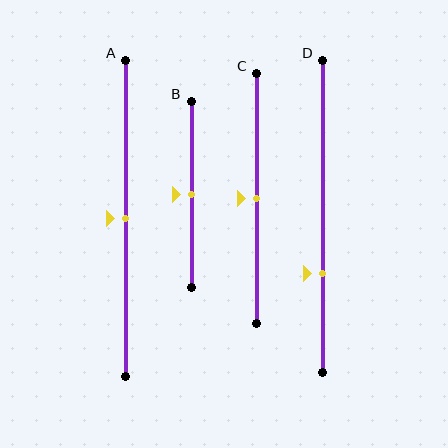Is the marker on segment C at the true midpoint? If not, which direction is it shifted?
Yes, the marker on segment C is at the true midpoint.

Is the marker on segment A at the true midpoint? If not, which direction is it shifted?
Yes, the marker on segment A is at the true midpoint.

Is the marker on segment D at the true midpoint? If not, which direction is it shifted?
No, the marker on segment D is shifted downward by about 18% of the segment length.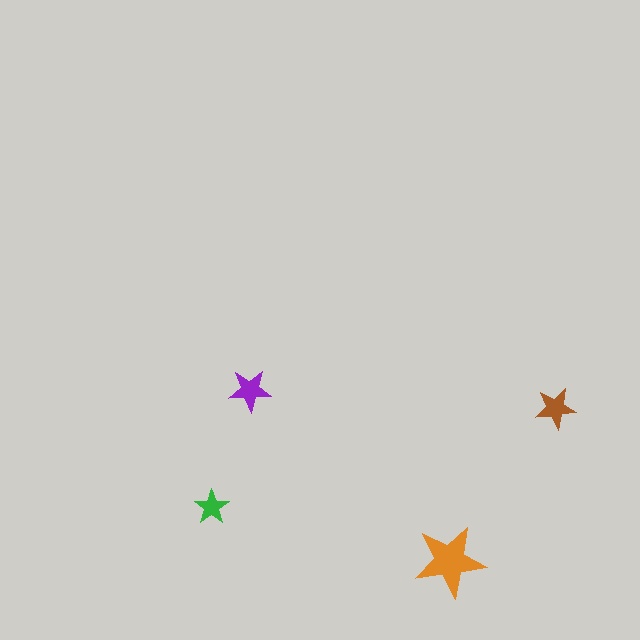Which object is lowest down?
The orange star is bottommost.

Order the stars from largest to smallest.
the orange one, the purple one, the brown one, the green one.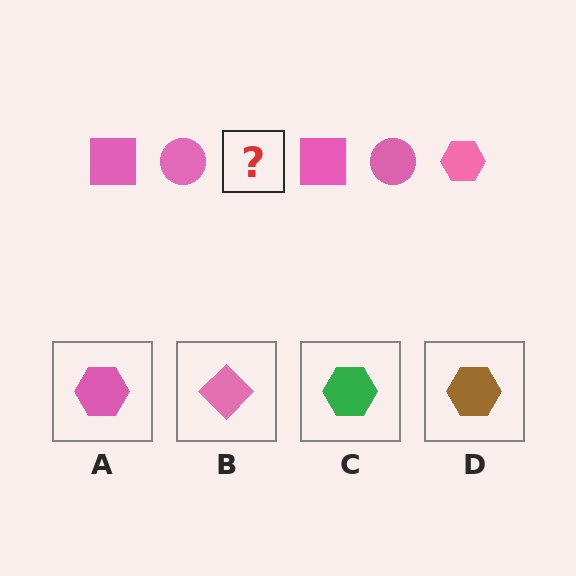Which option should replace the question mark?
Option A.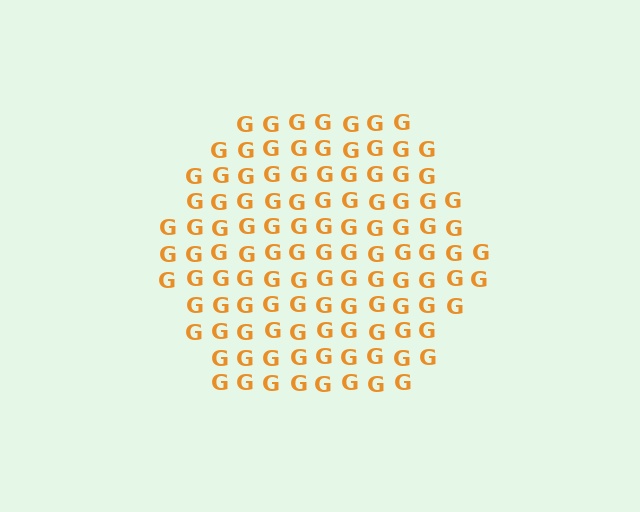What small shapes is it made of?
It is made of small letter G's.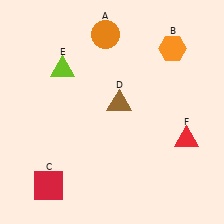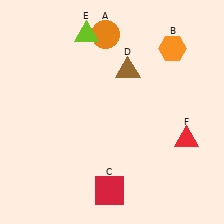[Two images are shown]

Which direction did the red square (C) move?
The red square (C) moved right.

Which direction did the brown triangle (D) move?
The brown triangle (D) moved up.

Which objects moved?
The objects that moved are: the red square (C), the brown triangle (D), the lime triangle (E).